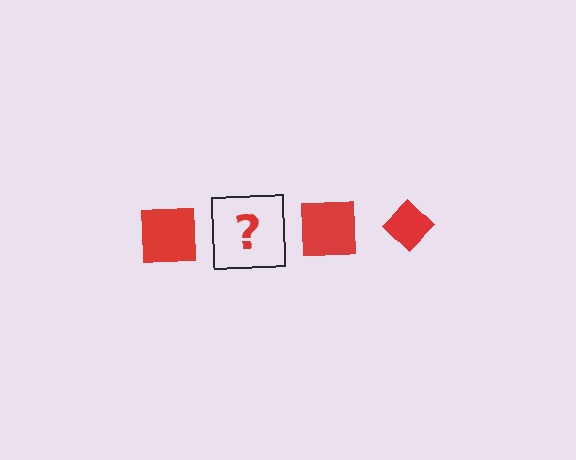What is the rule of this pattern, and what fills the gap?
The rule is that the pattern cycles through square, diamond shapes in red. The gap should be filled with a red diamond.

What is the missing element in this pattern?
The missing element is a red diamond.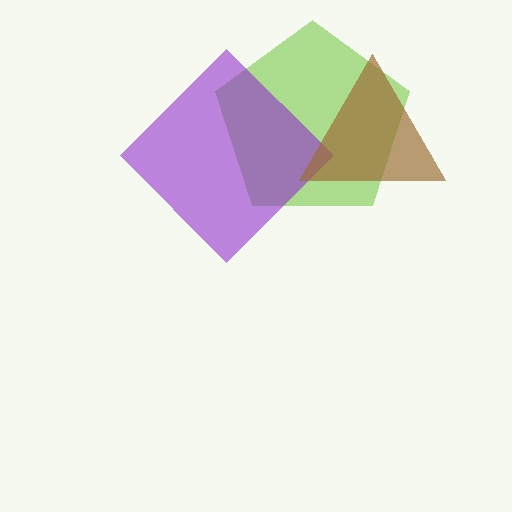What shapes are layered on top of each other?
The layered shapes are: a lime pentagon, a purple diamond, a brown triangle.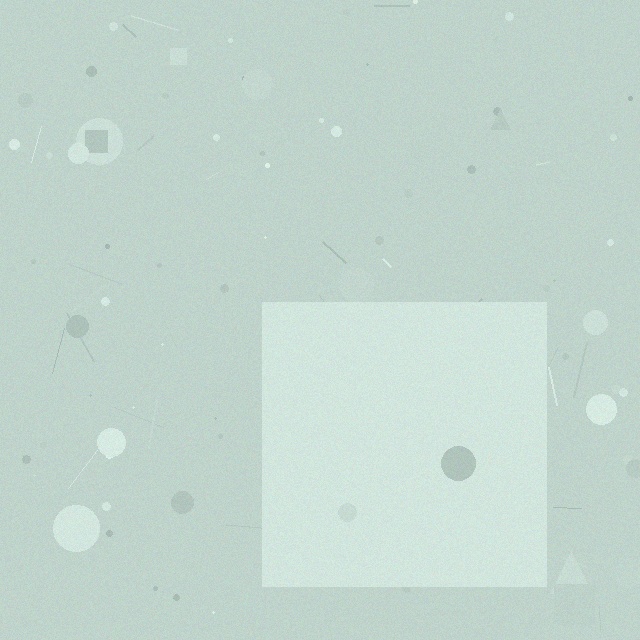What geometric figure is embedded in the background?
A square is embedded in the background.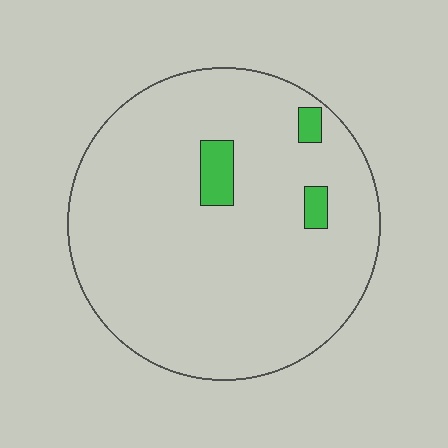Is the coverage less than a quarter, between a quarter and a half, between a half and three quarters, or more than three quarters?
Less than a quarter.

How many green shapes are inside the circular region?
3.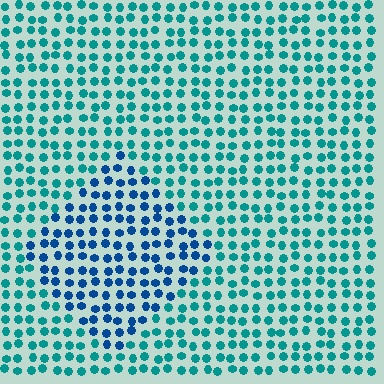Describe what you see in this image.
The image is filled with small teal elements in a uniform arrangement. A diamond-shaped region is visible where the elements are tinted to a slightly different hue, forming a subtle color boundary.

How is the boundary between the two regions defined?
The boundary is defined purely by a slight shift in hue (about 35 degrees). Spacing, size, and orientation are identical on both sides.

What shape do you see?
I see a diamond.